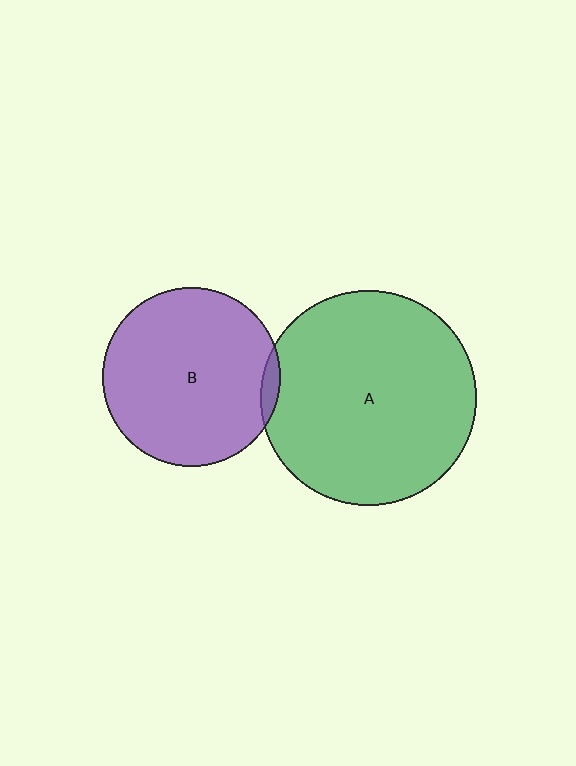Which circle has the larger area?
Circle A (green).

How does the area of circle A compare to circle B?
Approximately 1.5 times.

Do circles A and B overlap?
Yes.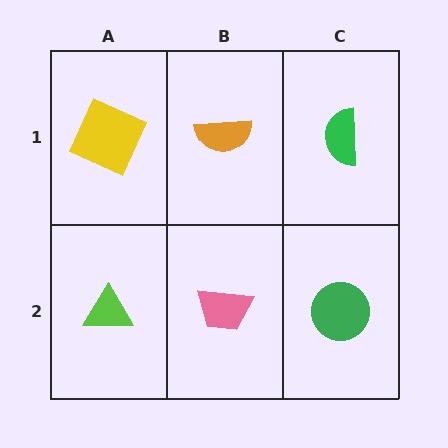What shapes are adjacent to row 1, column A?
A lime triangle (row 2, column A), an orange semicircle (row 1, column B).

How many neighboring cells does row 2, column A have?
2.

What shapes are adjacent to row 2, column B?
An orange semicircle (row 1, column B), a lime triangle (row 2, column A), a green circle (row 2, column C).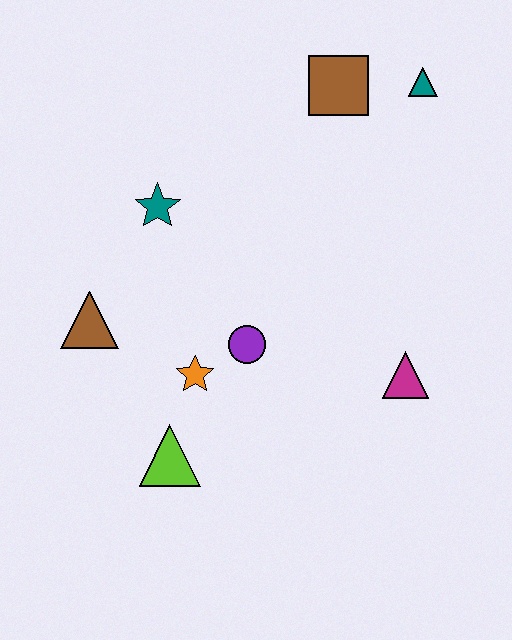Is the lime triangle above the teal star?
No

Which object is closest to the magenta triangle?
The purple circle is closest to the magenta triangle.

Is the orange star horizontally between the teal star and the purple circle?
Yes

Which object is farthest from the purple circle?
The teal triangle is farthest from the purple circle.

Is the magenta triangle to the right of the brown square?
Yes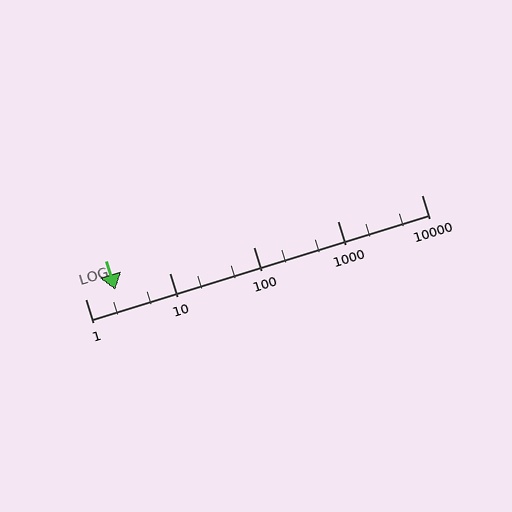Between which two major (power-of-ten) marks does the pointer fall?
The pointer is between 1 and 10.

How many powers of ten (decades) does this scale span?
The scale spans 4 decades, from 1 to 10000.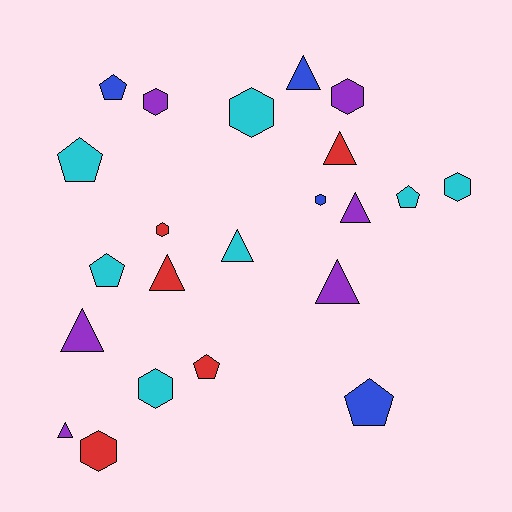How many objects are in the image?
There are 22 objects.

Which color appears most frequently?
Cyan, with 7 objects.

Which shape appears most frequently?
Triangle, with 8 objects.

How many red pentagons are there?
There is 1 red pentagon.